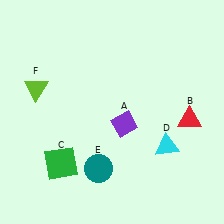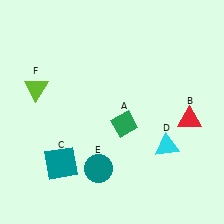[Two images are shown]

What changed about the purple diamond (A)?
In Image 1, A is purple. In Image 2, it changed to green.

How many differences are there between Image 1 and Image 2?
There are 2 differences between the two images.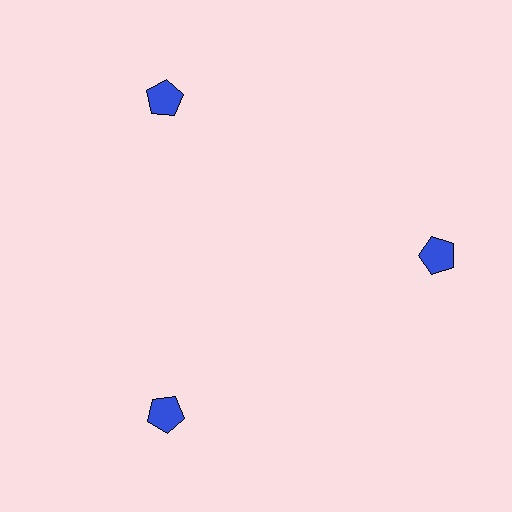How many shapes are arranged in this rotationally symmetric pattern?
There are 3 shapes, arranged in 3 groups of 1.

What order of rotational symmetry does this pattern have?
This pattern has 3-fold rotational symmetry.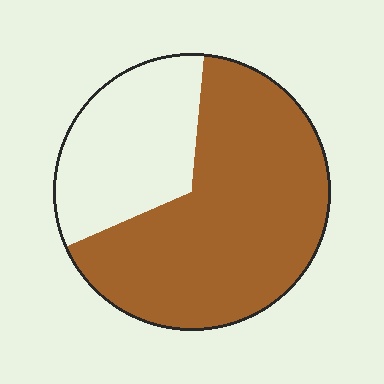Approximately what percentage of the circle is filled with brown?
Approximately 65%.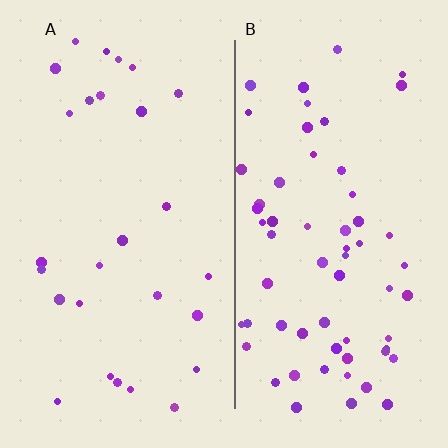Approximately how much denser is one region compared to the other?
Approximately 2.3× — region B over region A.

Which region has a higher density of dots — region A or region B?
B (the right).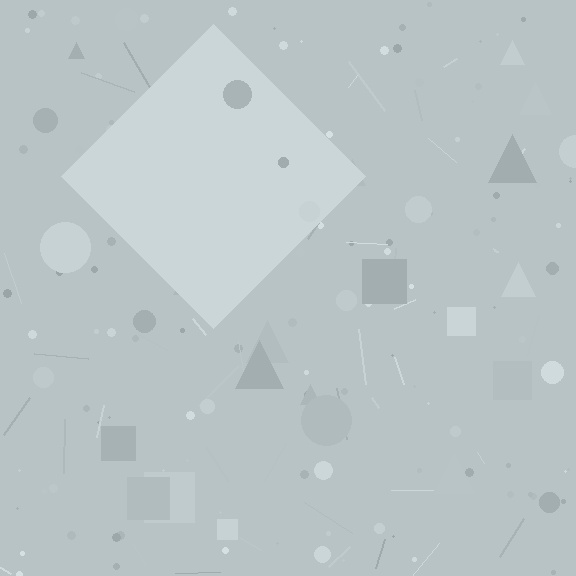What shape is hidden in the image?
A diamond is hidden in the image.